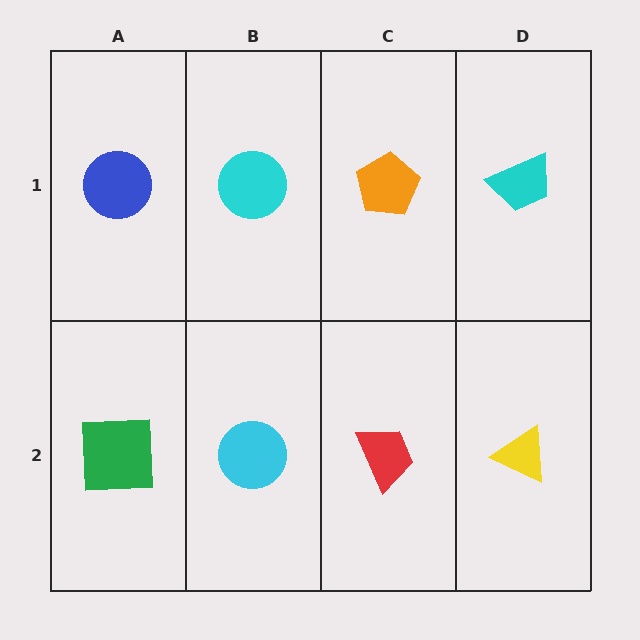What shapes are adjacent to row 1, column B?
A cyan circle (row 2, column B), a blue circle (row 1, column A), an orange pentagon (row 1, column C).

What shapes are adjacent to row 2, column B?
A cyan circle (row 1, column B), a green square (row 2, column A), a red trapezoid (row 2, column C).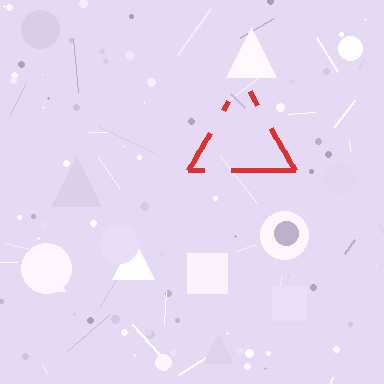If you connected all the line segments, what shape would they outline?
They would outline a triangle.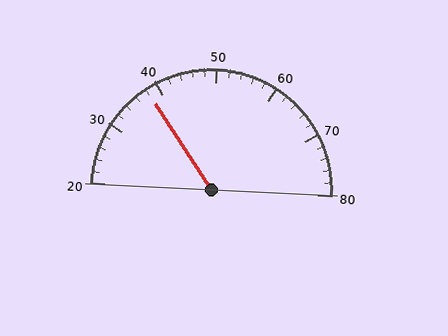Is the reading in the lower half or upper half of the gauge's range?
The reading is in the lower half of the range (20 to 80).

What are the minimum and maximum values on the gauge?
The gauge ranges from 20 to 80.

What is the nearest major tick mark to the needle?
The nearest major tick mark is 40.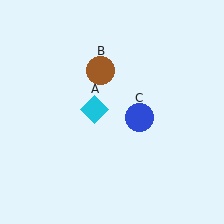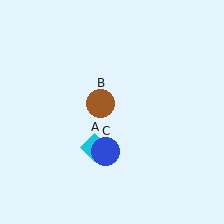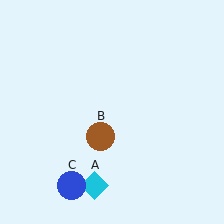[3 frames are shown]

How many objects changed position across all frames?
3 objects changed position: cyan diamond (object A), brown circle (object B), blue circle (object C).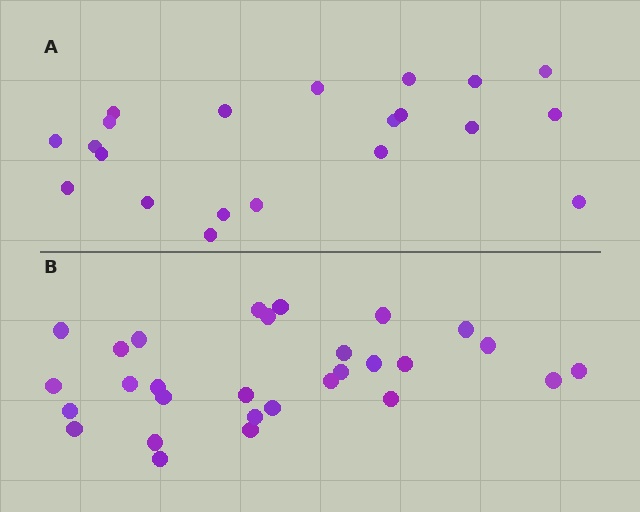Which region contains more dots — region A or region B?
Region B (the bottom region) has more dots.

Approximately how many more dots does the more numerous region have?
Region B has roughly 8 or so more dots than region A.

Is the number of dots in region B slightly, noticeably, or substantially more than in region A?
Region B has noticeably more, but not dramatically so. The ratio is roughly 1.4 to 1.